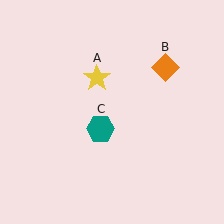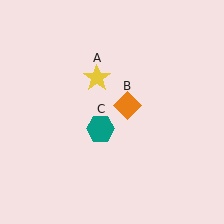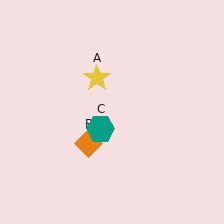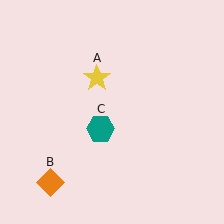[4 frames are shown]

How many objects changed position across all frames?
1 object changed position: orange diamond (object B).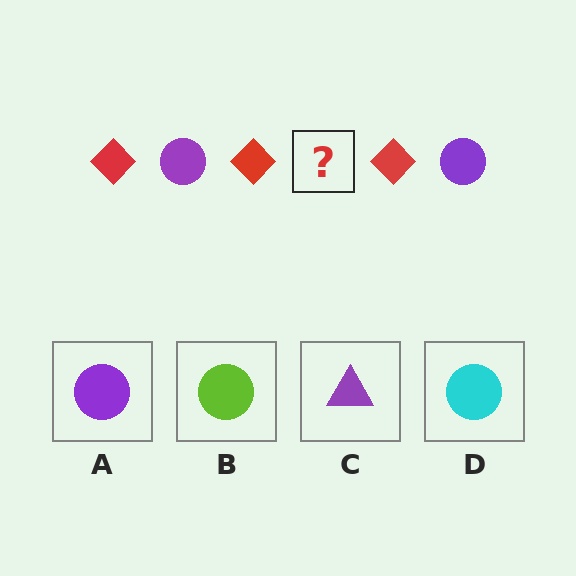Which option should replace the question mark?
Option A.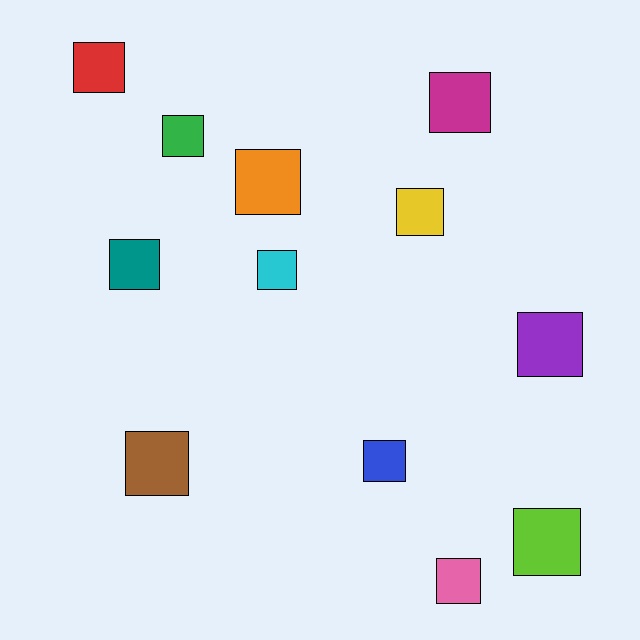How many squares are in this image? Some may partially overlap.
There are 12 squares.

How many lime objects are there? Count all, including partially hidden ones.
There is 1 lime object.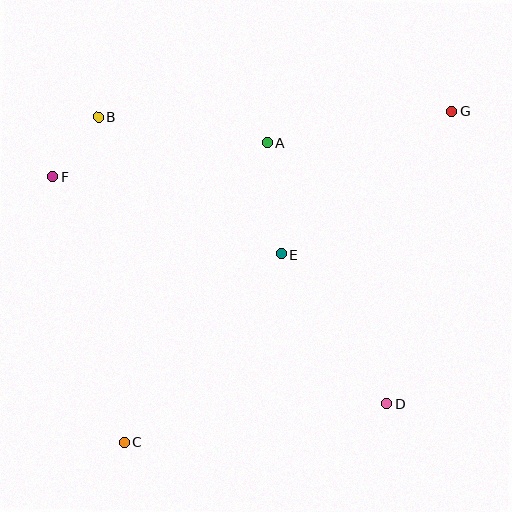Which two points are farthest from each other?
Points C and G are farthest from each other.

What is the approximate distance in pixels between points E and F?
The distance between E and F is approximately 241 pixels.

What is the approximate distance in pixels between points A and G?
The distance between A and G is approximately 188 pixels.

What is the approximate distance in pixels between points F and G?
The distance between F and G is approximately 404 pixels.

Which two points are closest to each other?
Points B and F are closest to each other.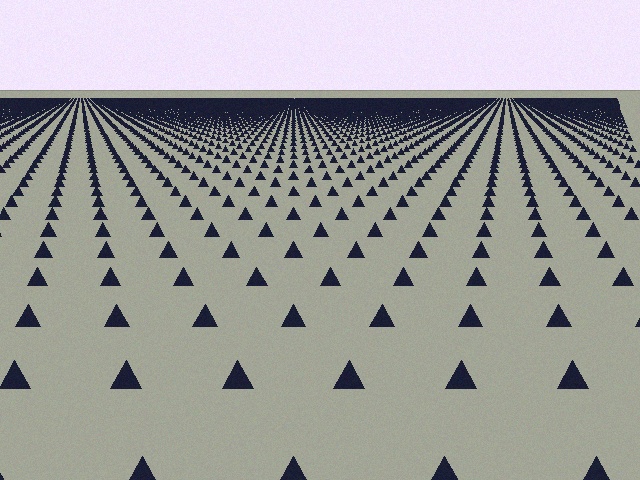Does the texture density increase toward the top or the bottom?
Density increases toward the top.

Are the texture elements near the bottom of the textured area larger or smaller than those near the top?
Larger. Near the bottom, elements are closer to the viewer and appear at a bigger on-screen size.